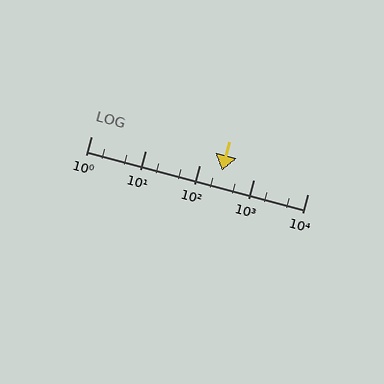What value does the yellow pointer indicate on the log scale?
The pointer indicates approximately 260.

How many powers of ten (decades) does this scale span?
The scale spans 4 decades, from 1 to 10000.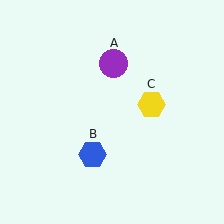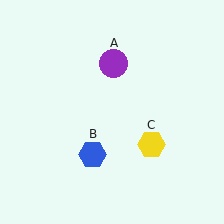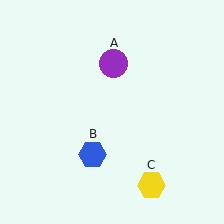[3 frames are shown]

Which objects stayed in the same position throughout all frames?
Purple circle (object A) and blue hexagon (object B) remained stationary.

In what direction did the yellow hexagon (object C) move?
The yellow hexagon (object C) moved down.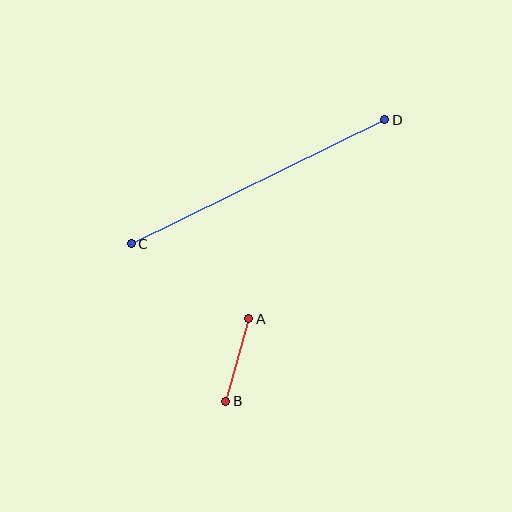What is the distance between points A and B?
The distance is approximately 86 pixels.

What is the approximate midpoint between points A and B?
The midpoint is at approximately (237, 360) pixels.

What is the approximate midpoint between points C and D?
The midpoint is at approximately (258, 182) pixels.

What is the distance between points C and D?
The distance is approximately 282 pixels.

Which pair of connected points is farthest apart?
Points C and D are farthest apart.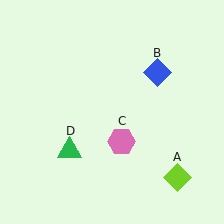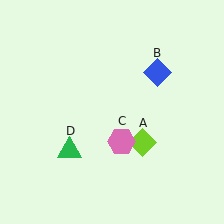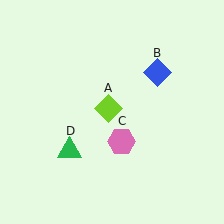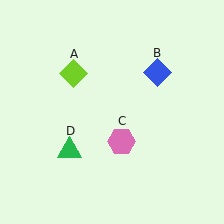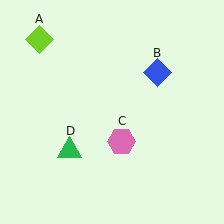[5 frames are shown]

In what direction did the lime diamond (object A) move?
The lime diamond (object A) moved up and to the left.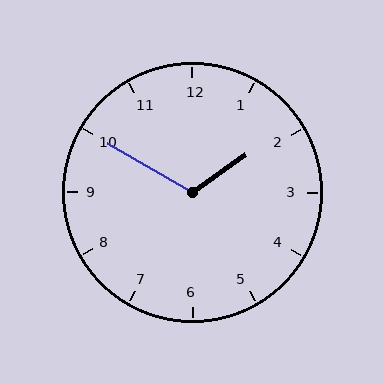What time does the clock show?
1:50.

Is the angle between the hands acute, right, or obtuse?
It is obtuse.